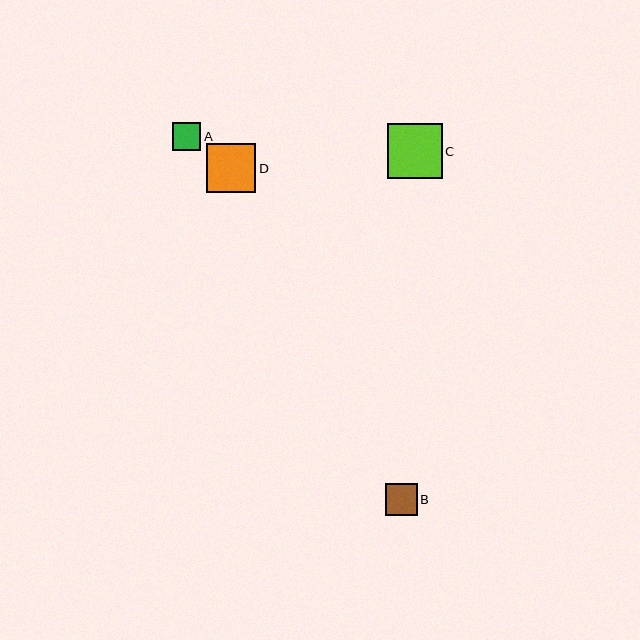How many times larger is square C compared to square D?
Square C is approximately 1.1 times the size of square D.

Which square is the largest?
Square C is the largest with a size of approximately 55 pixels.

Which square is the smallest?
Square A is the smallest with a size of approximately 28 pixels.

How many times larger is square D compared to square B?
Square D is approximately 1.5 times the size of square B.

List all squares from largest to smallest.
From largest to smallest: C, D, B, A.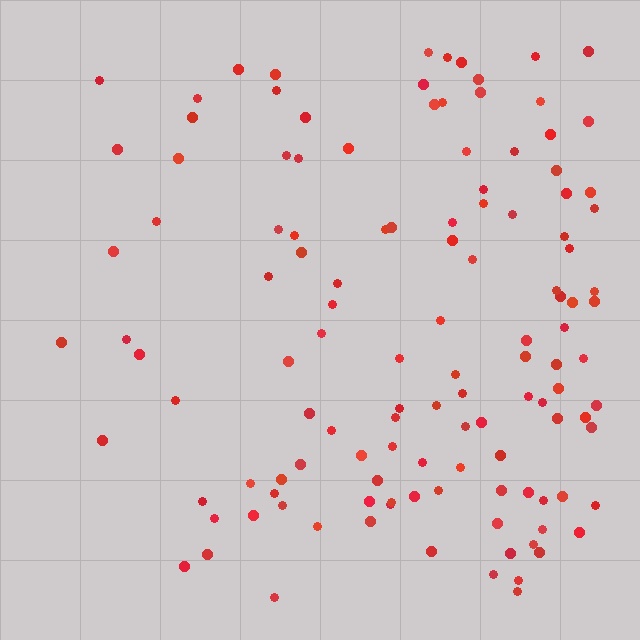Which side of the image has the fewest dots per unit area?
The left.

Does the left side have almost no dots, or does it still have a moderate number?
Still a moderate number, just noticeably fewer than the right.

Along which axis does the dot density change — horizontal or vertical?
Horizontal.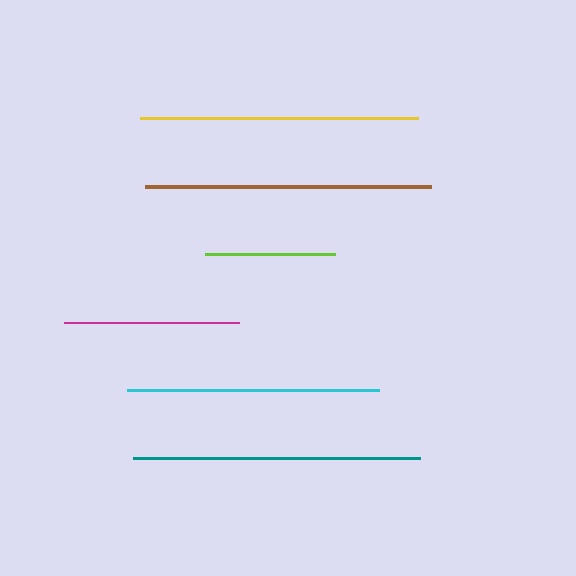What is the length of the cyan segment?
The cyan segment is approximately 251 pixels long.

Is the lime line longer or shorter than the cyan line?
The cyan line is longer than the lime line.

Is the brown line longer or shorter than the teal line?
The teal line is longer than the brown line.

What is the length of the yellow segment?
The yellow segment is approximately 279 pixels long.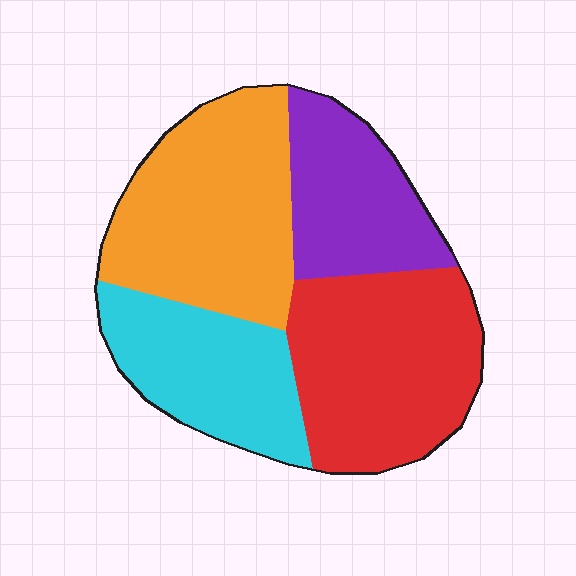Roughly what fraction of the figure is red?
Red covers 30% of the figure.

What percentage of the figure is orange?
Orange covers roughly 30% of the figure.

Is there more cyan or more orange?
Orange.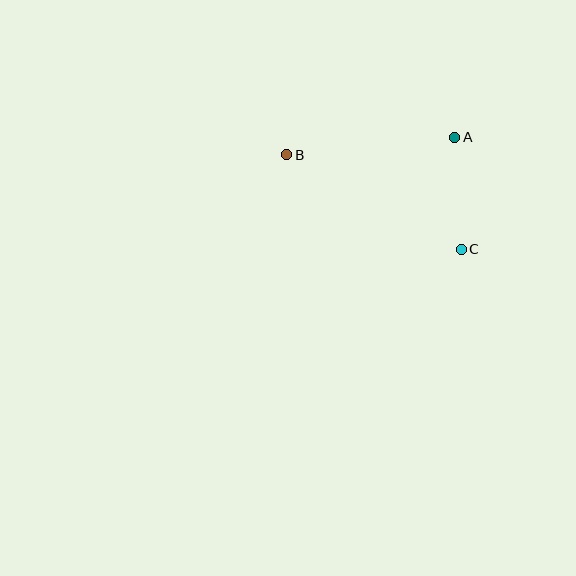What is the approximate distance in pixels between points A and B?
The distance between A and B is approximately 169 pixels.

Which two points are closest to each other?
Points A and C are closest to each other.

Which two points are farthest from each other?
Points B and C are farthest from each other.